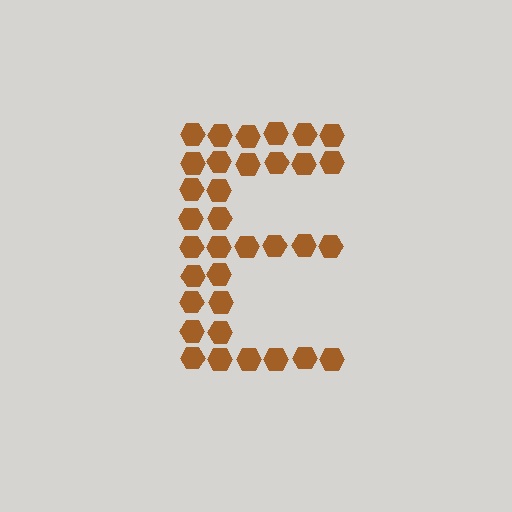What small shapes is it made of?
It is made of small hexagons.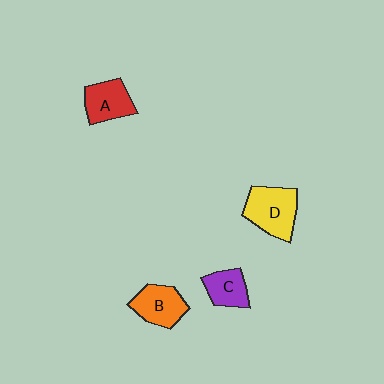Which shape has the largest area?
Shape D (yellow).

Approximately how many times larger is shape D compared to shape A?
Approximately 1.3 times.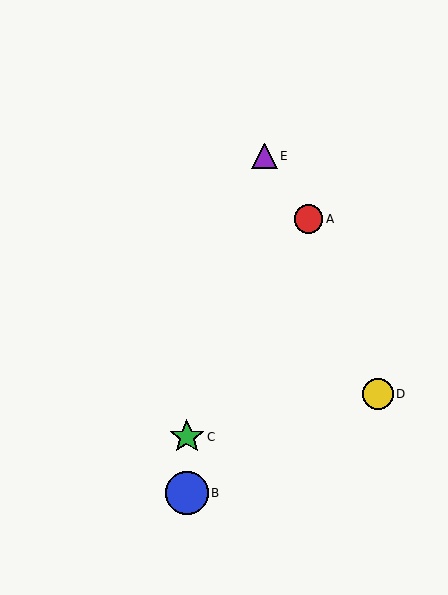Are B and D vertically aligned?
No, B is at x≈187 and D is at x≈378.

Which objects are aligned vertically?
Objects B, C are aligned vertically.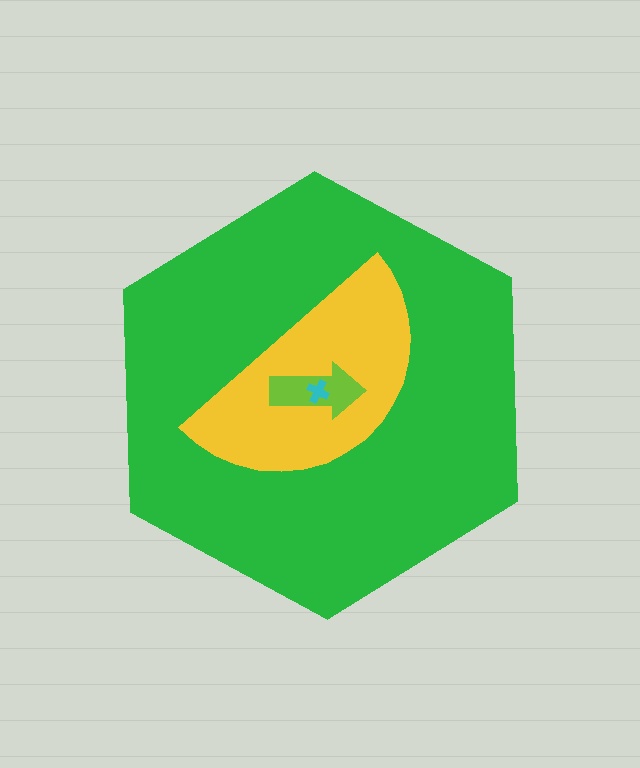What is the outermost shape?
The green hexagon.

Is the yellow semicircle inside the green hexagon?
Yes.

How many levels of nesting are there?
4.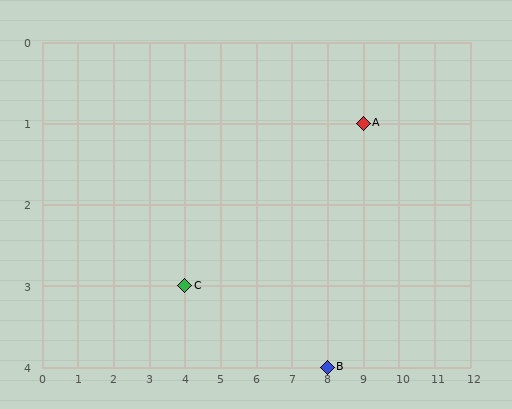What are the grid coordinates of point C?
Point C is at grid coordinates (4, 3).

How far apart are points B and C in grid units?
Points B and C are 4 columns and 1 row apart (about 4.1 grid units diagonally).